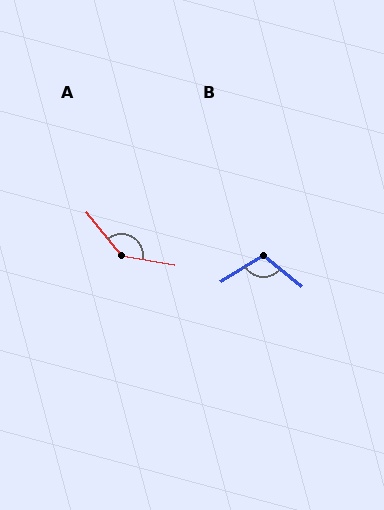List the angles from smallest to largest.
B (109°), A (139°).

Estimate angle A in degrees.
Approximately 139 degrees.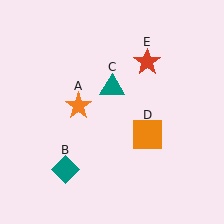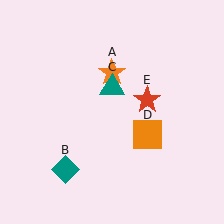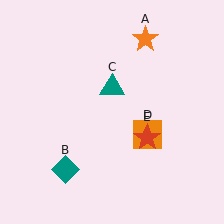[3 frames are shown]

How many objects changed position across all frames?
2 objects changed position: orange star (object A), red star (object E).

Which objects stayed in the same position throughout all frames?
Teal diamond (object B) and teal triangle (object C) and orange square (object D) remained stationary.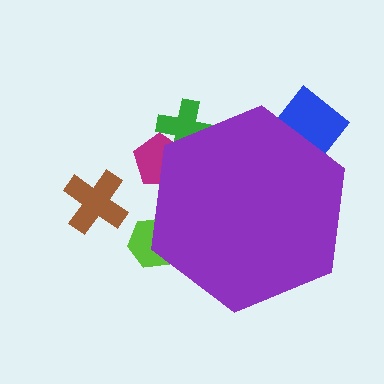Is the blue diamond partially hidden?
Yes, the blue diamond is partially hidden behind the purple hexagon.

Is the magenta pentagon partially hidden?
Yes, the magenta pentagon is partially hidden behind the purple hexagon.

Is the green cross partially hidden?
Yes, the green cross is partially hidden behind the purple hexagon.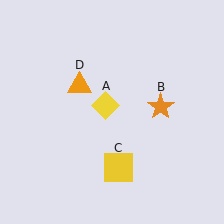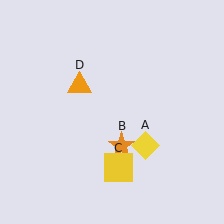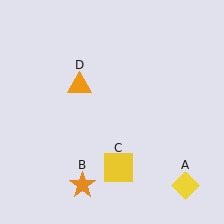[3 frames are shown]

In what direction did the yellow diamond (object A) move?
The yellow diamond (object A) moved down and to the right.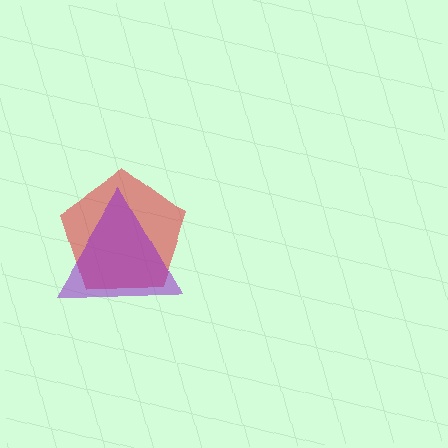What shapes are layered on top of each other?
The layered shapes are: a red pentagon, a purple triangle.